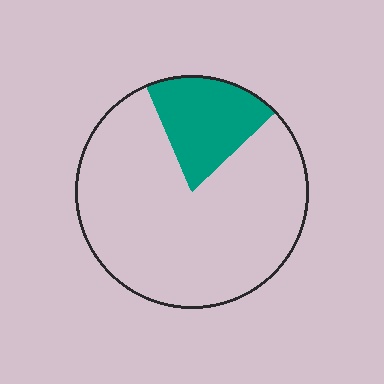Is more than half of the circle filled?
No.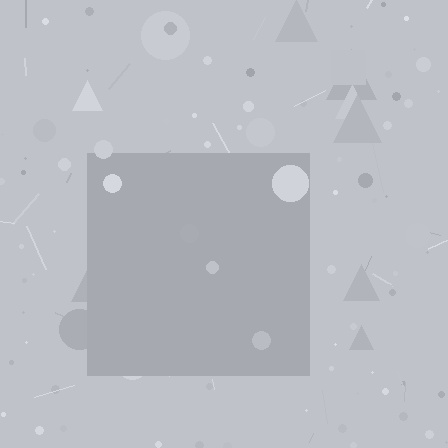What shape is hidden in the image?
A square is hidden in the image.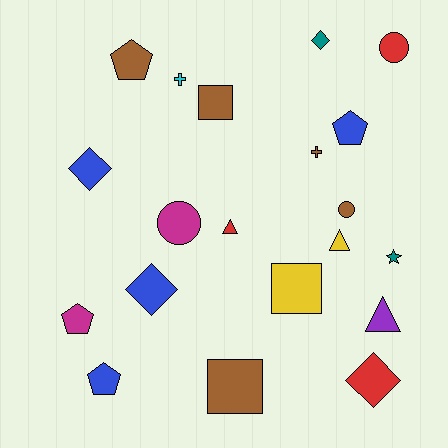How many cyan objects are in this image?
There is 1 cyan object.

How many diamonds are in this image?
There are 4 diamonds.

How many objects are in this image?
There are 20 objects.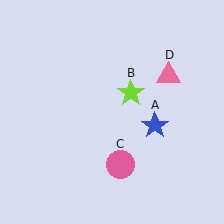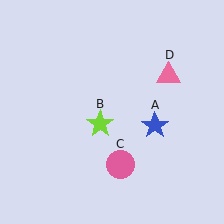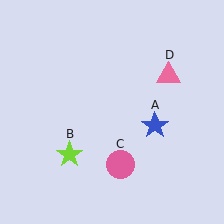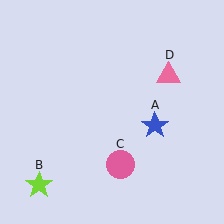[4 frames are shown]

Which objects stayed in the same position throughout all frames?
Blue star (object A) and pink circle (object C) and pink triangle (object D) remained stationary.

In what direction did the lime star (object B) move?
The lime star (object B) moved down and to the left.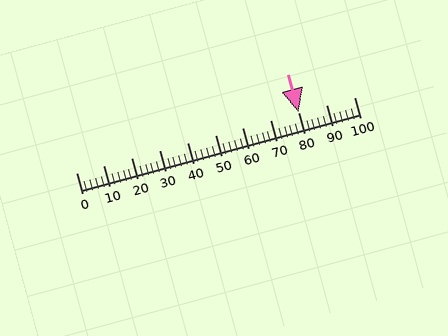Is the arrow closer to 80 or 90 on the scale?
The arrow is closer to 80.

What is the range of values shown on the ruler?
The ruler shows values from 0 to 100.